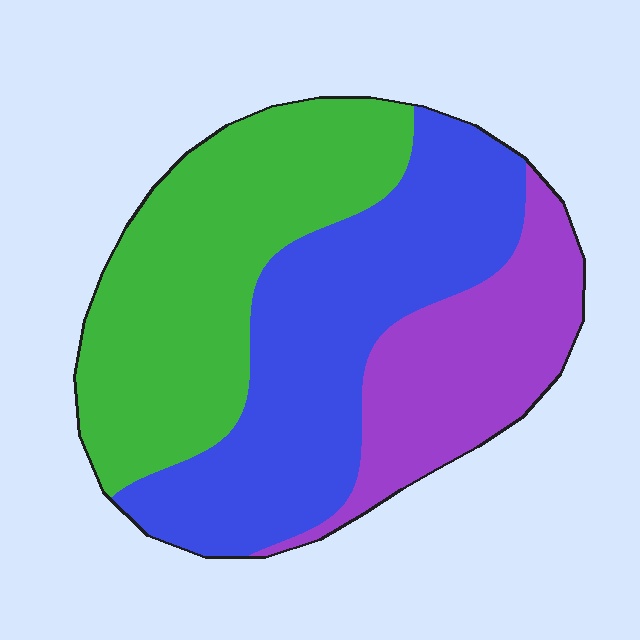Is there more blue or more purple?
Blue.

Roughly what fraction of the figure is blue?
Blue takes up between a third and a half of the figure.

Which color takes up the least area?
Purple, at roughly 25%.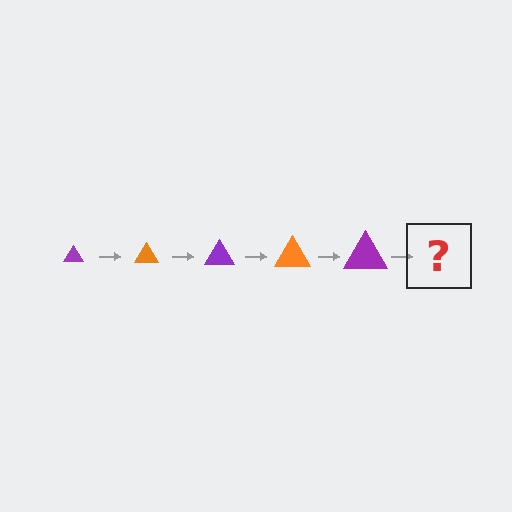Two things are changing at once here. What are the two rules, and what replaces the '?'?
The two rules are that the triangle grows larger each step and the color cycles through purple and orange. The '?' should be an orange triangle, larger than the previous one.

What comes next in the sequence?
The next element should be an orange triangle, larger than the previous one.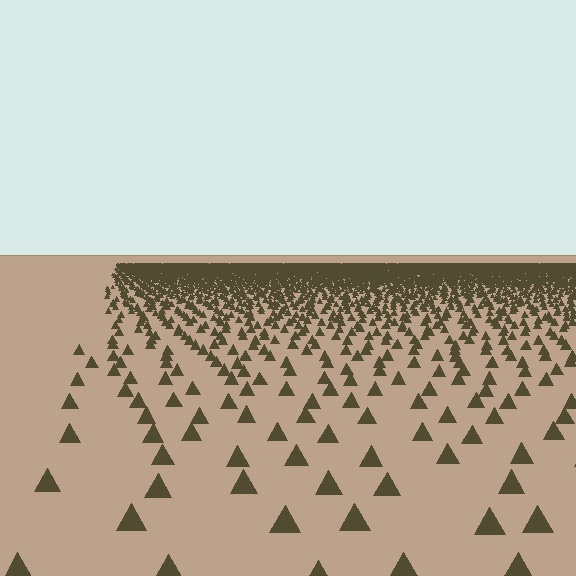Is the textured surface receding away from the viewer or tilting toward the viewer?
The surface is receding away from the viewer. Texture elements get smaller and denser toward the top.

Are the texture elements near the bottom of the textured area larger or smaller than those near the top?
Larger. Near the bottom, elements are closer to the viewer and appear at a bigger on-screen size.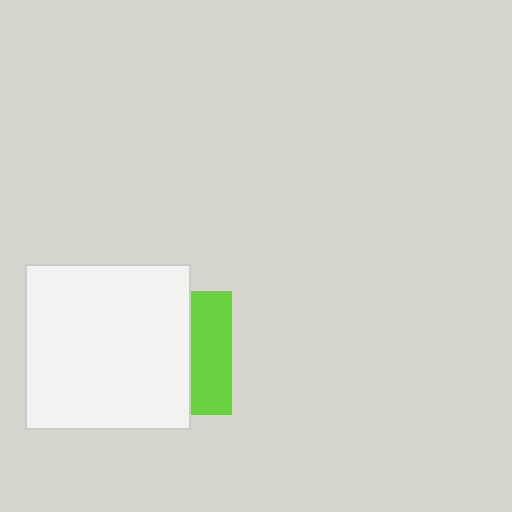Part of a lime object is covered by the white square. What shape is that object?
It is a square.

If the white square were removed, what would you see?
You would see the complete lime square.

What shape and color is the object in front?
The object in front is a white square.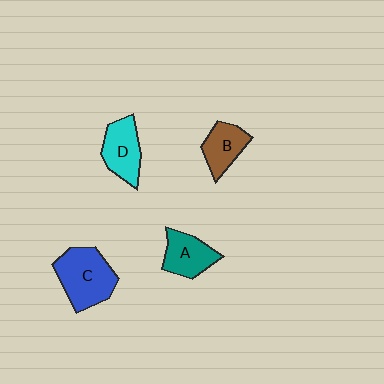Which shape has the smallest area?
Shape B (brown).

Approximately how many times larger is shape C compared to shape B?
Approximately 1.7 times.